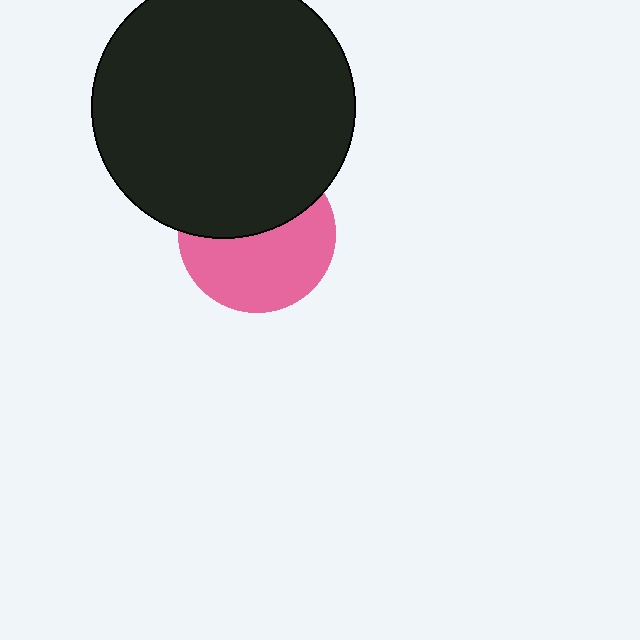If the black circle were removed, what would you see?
You would see the complete pink circle.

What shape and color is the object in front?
The object in front is a black circle.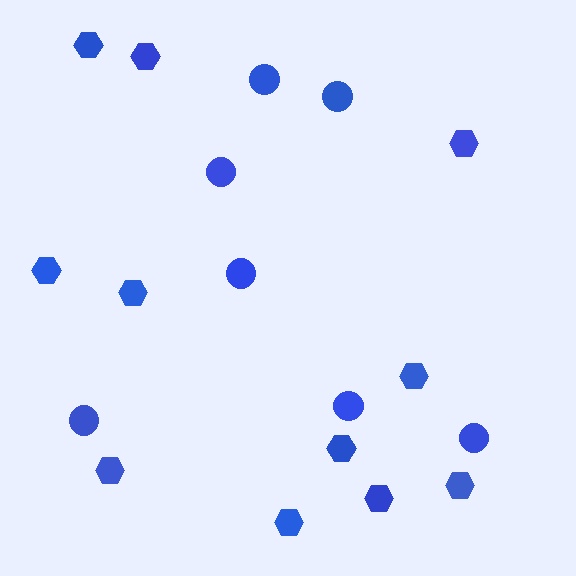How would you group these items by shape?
There are 2 groups: one group of circles (7) and one group of hexagons (11).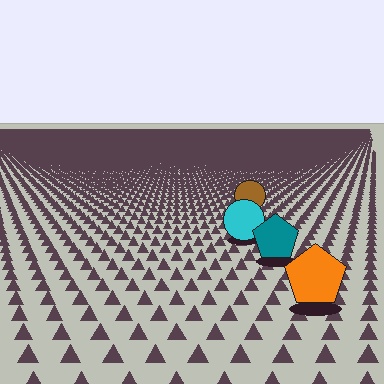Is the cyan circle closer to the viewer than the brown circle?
Yes. The cyan circle is closer — you can tell from the texture gradient: the ground texture is coarser near it.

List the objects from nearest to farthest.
From nearest to farthest: the orange pentagon, the teal pentagon, the cyan circle, the brown circle.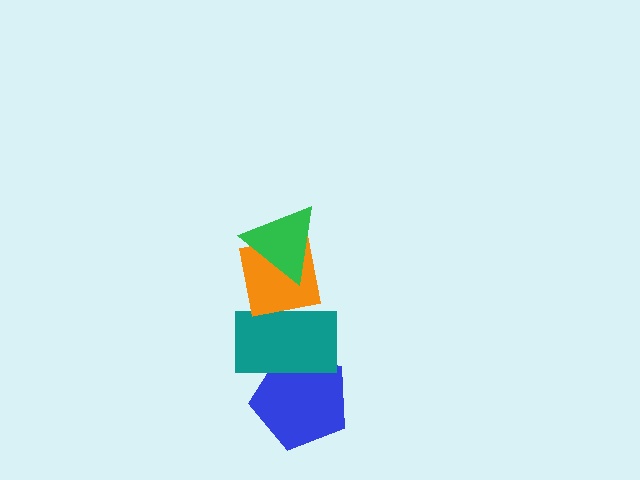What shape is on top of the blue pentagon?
The teal rectangle is on top of the blue pentagon.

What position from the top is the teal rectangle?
The teal rectangle is 3rd from the top.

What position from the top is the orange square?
The orange square is 2nd from the top.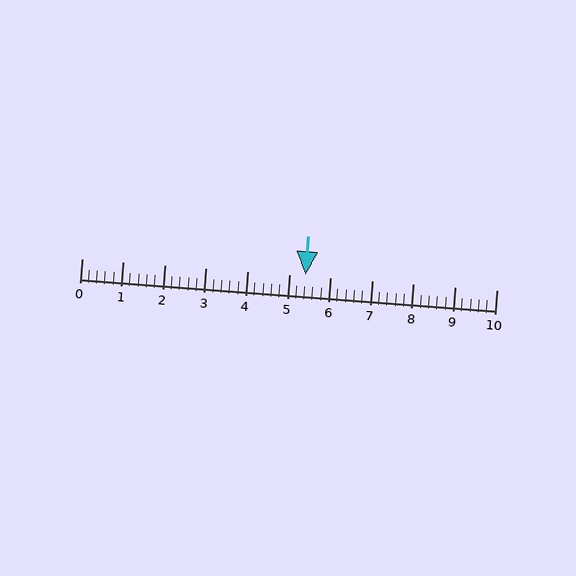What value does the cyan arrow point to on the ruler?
The cyan arrow points to approximately 5.4.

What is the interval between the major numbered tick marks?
The major tick marks are spaced 1 units apart.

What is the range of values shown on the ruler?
The ruler shows values from 0 to 10.